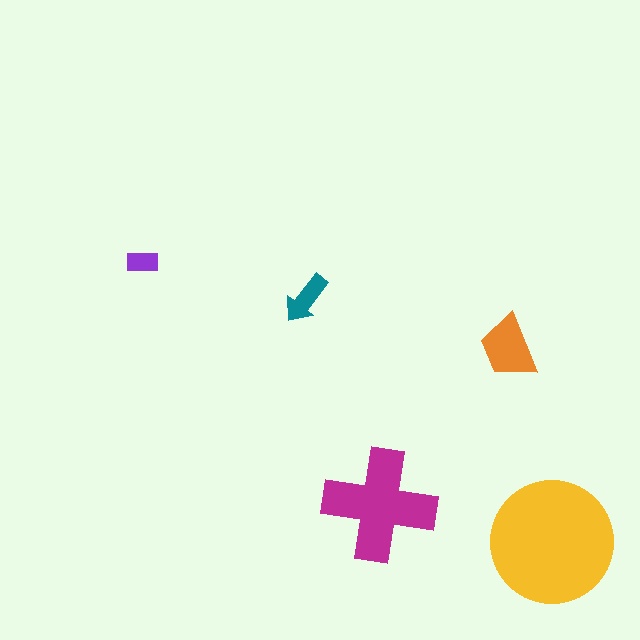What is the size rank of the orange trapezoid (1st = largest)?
3rd.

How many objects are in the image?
There are 5 objects in the image.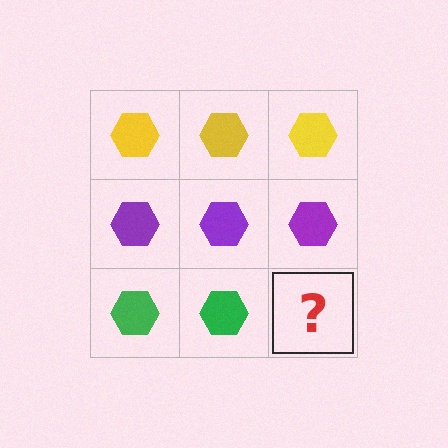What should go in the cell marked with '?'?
The missing cell should contain a green hexagon.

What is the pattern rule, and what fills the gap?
The rule is that each row has a consistent color. The gap should be filled with a green hexagon.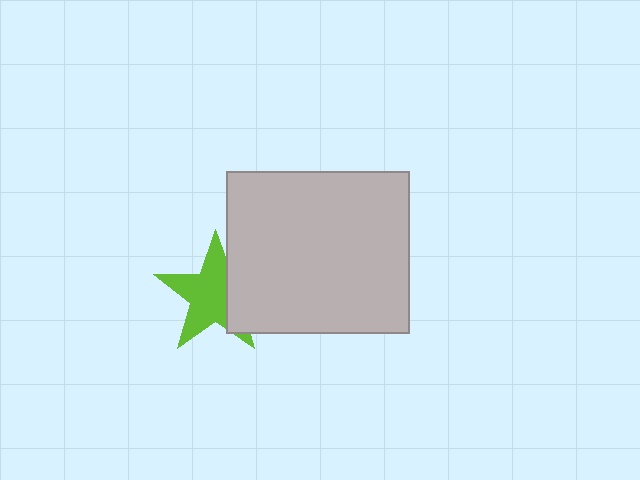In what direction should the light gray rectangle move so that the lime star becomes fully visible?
The light gray rectangle should move right. That is the shortest direction to clear the overlap and leave the lime star fully visible.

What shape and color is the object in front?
The object in front is a light gray rectangle.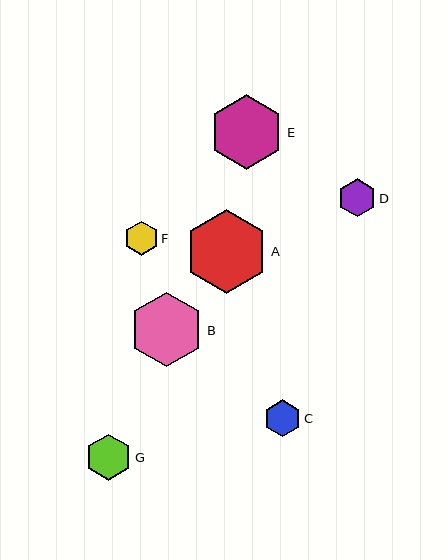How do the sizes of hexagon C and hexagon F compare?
Hexagon C and hexagon F are approximately the same size.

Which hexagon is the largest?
Hexagon A is the largest with a size of approximately 83 pixels.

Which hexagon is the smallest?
Hexagon F is the smallest with a size of approximately 34 pixels.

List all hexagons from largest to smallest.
From largest to smallest: A, E, B, G, D, C, F.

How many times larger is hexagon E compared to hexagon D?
Hexagon E is approximately 2.0 times the size of hexagon D.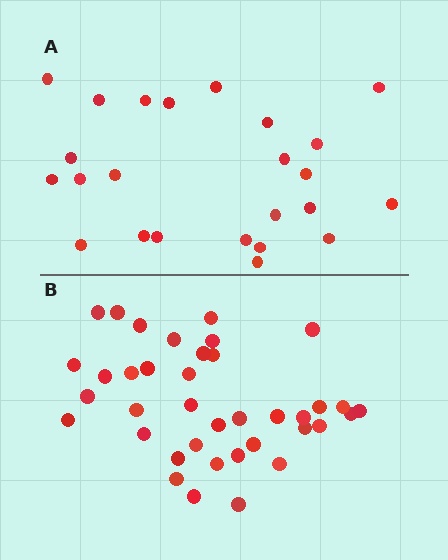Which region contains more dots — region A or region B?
Region B (the bottom region) has more dots.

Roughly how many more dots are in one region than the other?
Region B has approximately 15 more dots than region A.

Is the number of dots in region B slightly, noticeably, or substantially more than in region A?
Region B has substantially more. The ratio is roughly 1.6 to 1.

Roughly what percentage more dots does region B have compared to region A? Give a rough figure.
About 60% more.